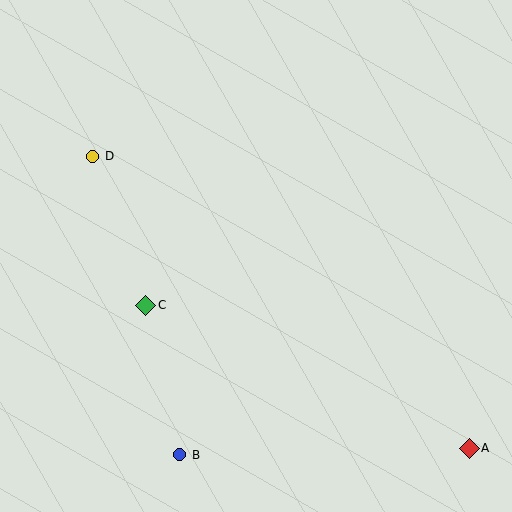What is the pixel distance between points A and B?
The distance between A and B is 290 pixels.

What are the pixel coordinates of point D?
Point D is at (93, 156).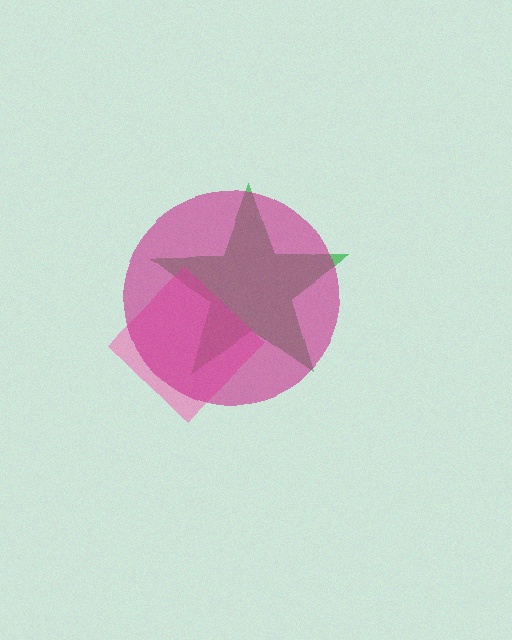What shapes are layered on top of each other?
The layered shapes are: a green star, a pink diamond, a magenta circle.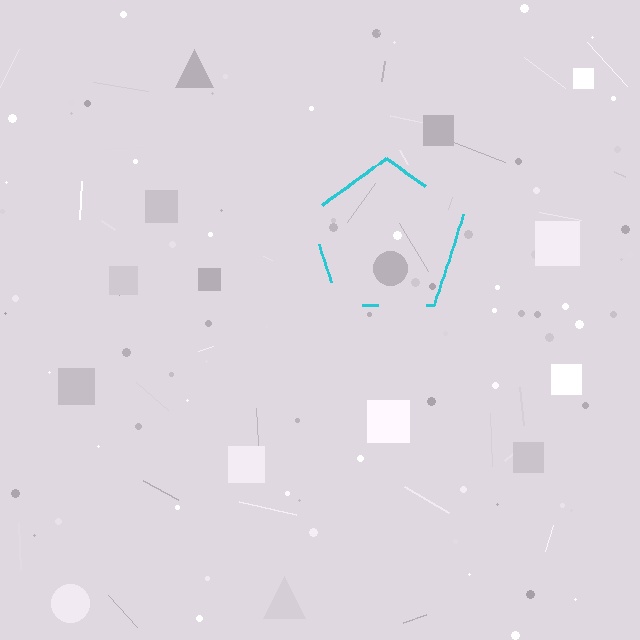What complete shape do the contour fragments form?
The contour fragments form a pentagon.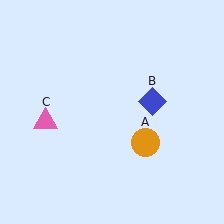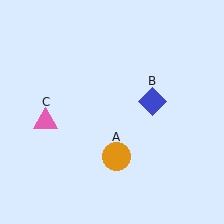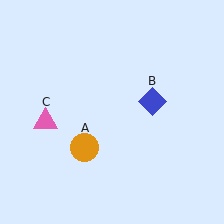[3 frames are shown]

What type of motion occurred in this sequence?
The orange circle (object A) rotated clockwise around the center of the scene.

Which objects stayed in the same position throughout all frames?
Blue diamond (object B) and pink triangle (object C) remained stationary.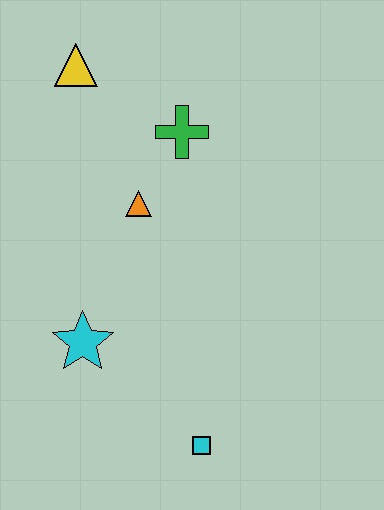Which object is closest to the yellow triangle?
The green cross is closest to the yellow triangle.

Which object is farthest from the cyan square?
The yellow triangle is farthest from the cyan square.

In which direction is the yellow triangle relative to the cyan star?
The yellow triangle is above the cyan star.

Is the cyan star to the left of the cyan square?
Yes